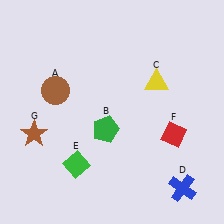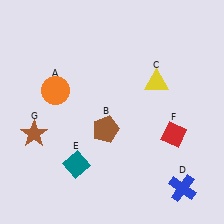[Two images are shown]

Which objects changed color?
A changed from brown to orange. B changed from green to brown. E changed from green to teal.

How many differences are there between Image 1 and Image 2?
There are 3 differences between the two images.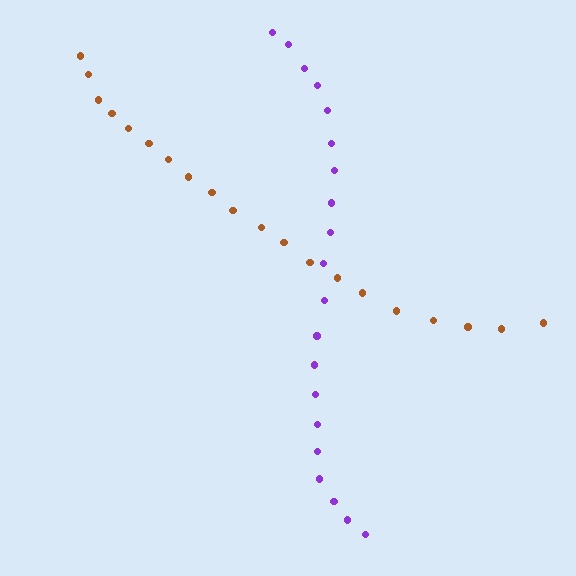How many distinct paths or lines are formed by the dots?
There are 2 distinct paths.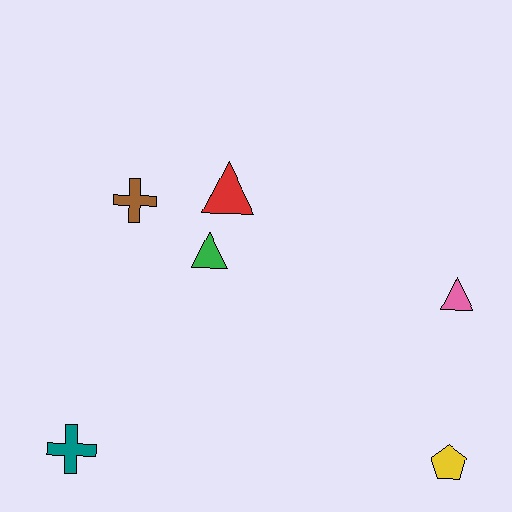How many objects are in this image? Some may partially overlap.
There are 6 objects.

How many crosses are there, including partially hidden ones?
There are 2 crosses.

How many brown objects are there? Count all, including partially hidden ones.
There is 1 brown object.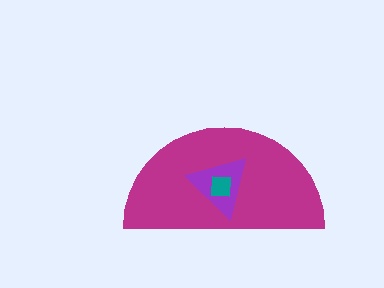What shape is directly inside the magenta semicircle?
The purple triangle.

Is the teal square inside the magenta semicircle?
Yes.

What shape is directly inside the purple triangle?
The teal square.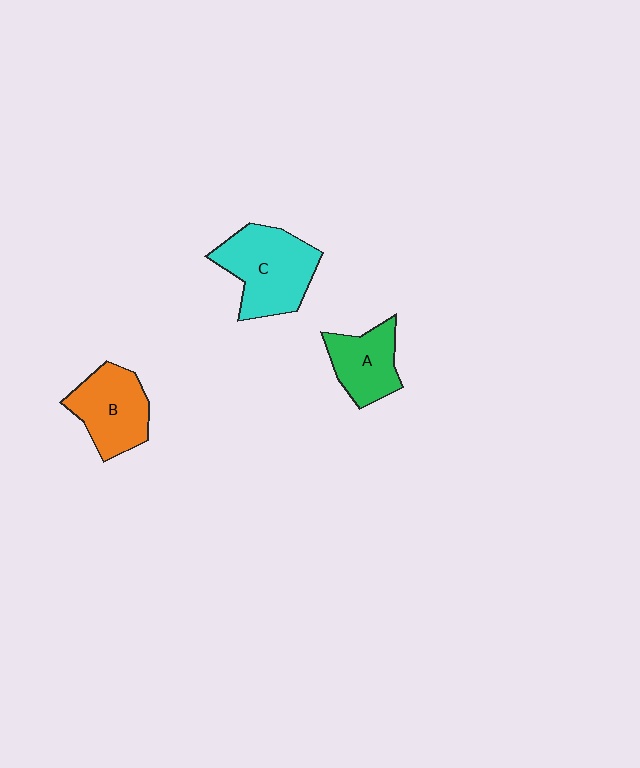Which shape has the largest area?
Shape C (cyan).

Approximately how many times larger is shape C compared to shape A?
Approximately 1.5 times.